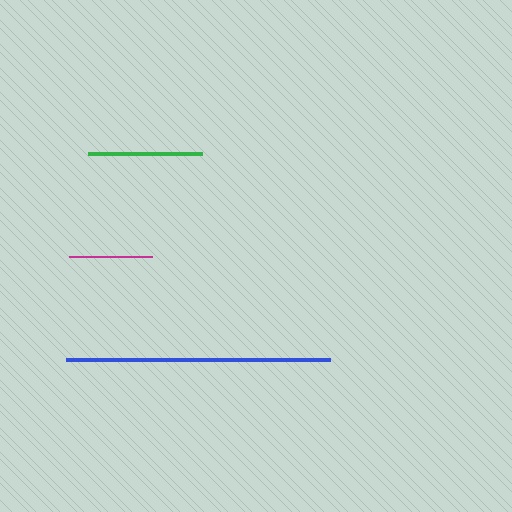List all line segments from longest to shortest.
From longest to shortest: blue, green, magenta.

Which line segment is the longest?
The blue line is the longest at approximately 264 pixels.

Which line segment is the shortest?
The magenta line is the shortest at approximately 83 pixels.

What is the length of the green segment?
The green segment is approximately 114 pixels long.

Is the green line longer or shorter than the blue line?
The blue line is longer than the green line.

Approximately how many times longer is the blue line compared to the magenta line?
The blue line is approximately 3.2 times the length of the magenta line.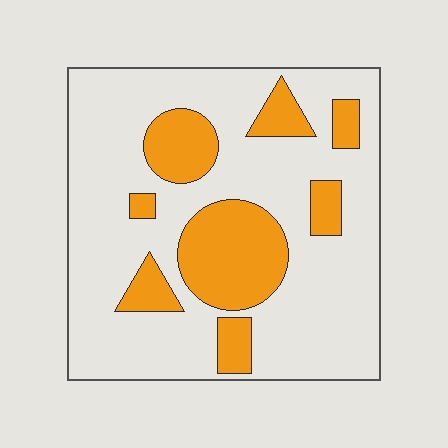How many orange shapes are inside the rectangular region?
8.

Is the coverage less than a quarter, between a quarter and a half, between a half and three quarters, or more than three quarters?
Between a quarter and a half.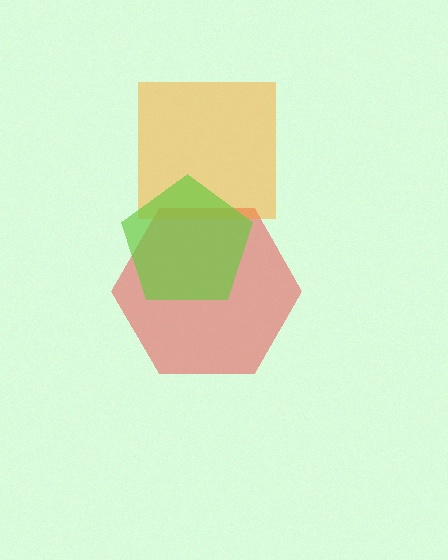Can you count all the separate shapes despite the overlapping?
Yes, there are 3 separate shapes.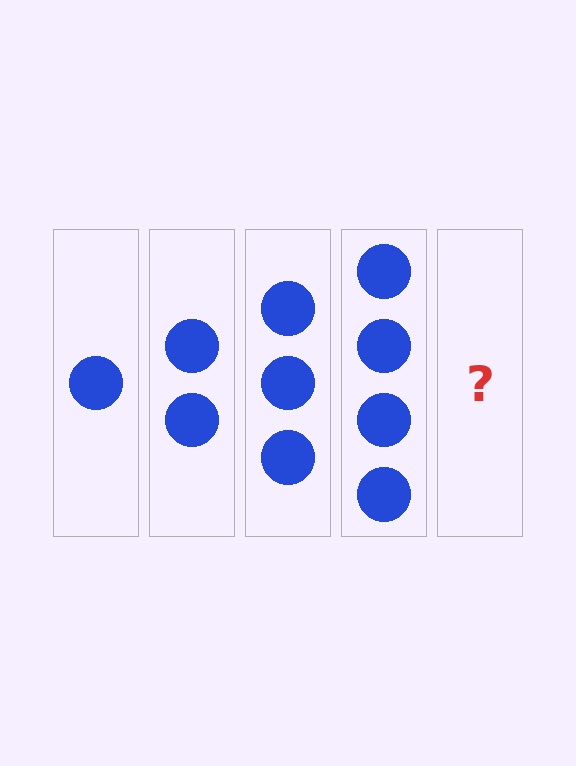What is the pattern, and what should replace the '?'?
The pattern is that each step adds one more circle. The '?' should be 5 circles.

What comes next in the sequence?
The next element should be 5 circles.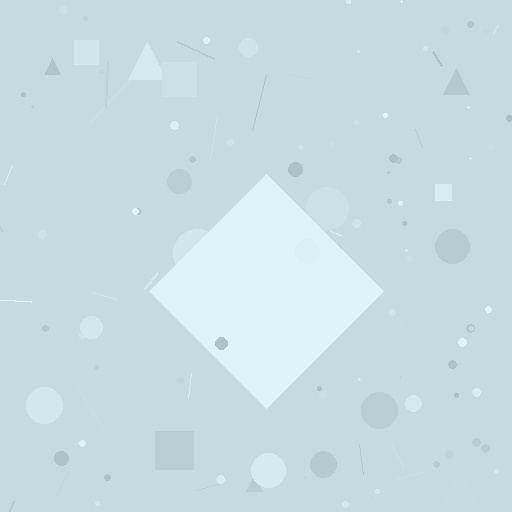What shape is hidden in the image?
A diamond is hidden in the image.